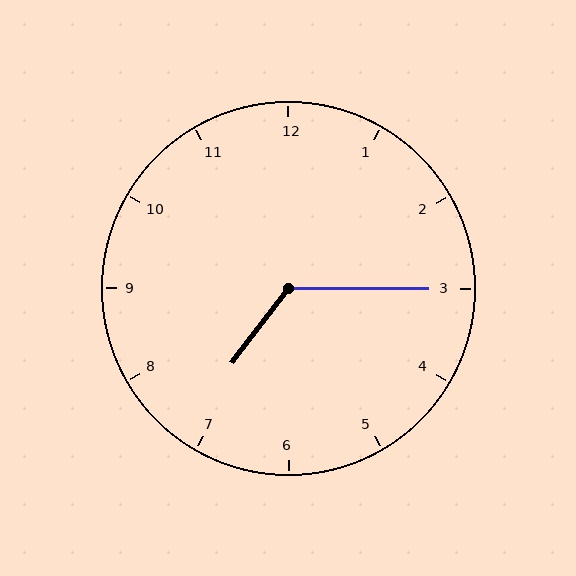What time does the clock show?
7:15.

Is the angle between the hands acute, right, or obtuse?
It is obtuse.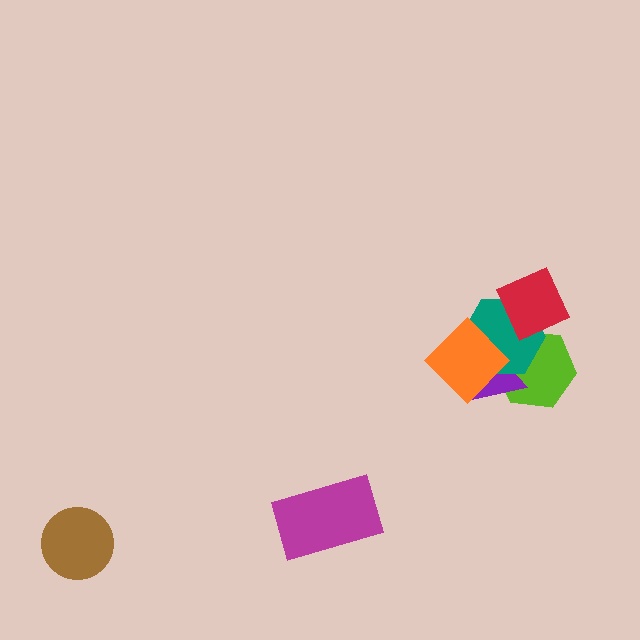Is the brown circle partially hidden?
No, no other shape covers it.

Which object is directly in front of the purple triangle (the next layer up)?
The teal hexagon is directly in front of the purple triangle.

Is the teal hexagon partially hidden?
Yes, it is partially covered by another shape.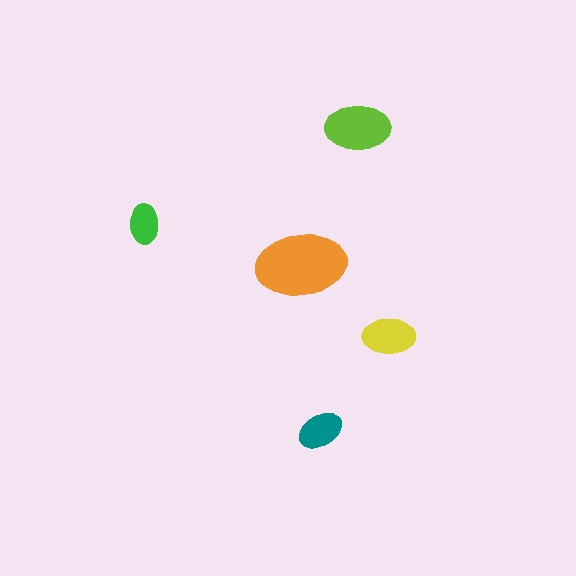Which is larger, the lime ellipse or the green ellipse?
The lime one.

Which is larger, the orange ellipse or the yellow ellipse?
The orange one.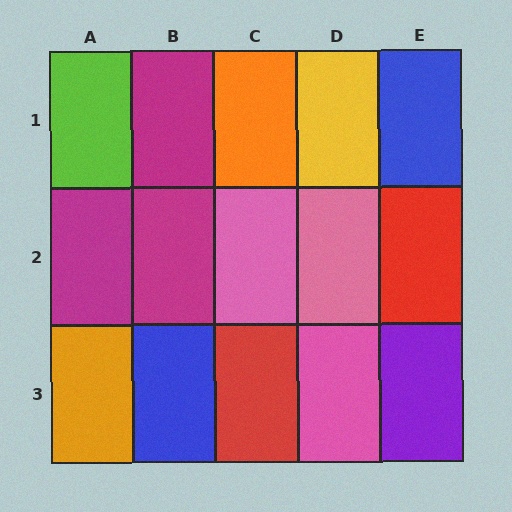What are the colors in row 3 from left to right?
Orange, blue, red, pink, purple.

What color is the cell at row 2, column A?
Magenta.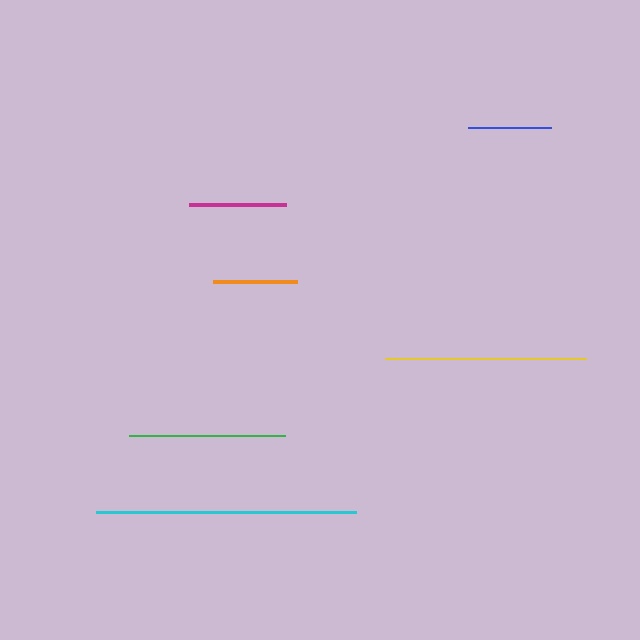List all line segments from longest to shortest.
From longest to shortest: cyan, yellow, green, magenta, orange, blue.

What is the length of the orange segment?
The orange segment is approximately 84 pixels long.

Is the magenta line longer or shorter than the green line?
The green line is longer than the magenta line.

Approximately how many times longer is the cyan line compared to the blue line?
The cyan line is approximately 3.1 times the length of the blue line.